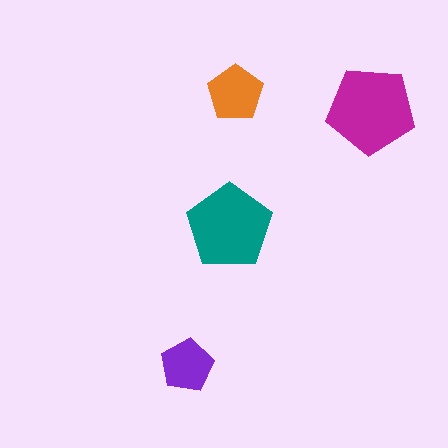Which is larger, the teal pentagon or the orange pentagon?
The teal one.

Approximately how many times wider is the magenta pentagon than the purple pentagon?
About 1.5 times wider.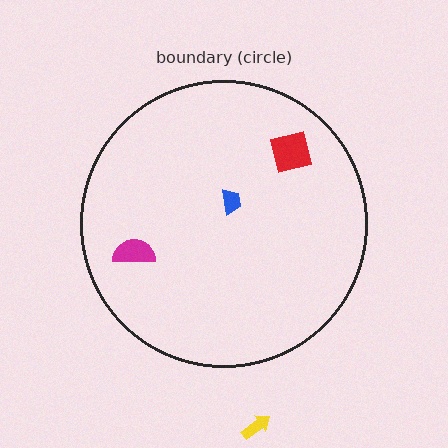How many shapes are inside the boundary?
3 inside, 1 outside.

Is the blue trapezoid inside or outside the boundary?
Inside.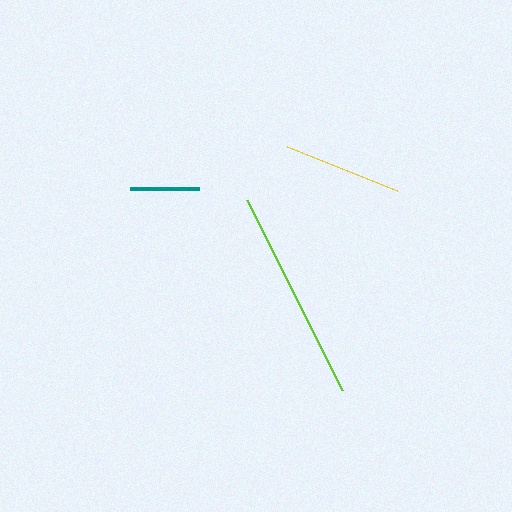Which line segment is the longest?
The lime line is the longest at approximately 212 pixels.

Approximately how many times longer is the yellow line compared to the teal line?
The yellow line is approximately 1.7 times the length of the teal line.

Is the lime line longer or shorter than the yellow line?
The lime line is longer than the yellow line.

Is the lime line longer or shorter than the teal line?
The lime line is longer than the teal line.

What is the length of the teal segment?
The teal segment is approximately 68 pixels long.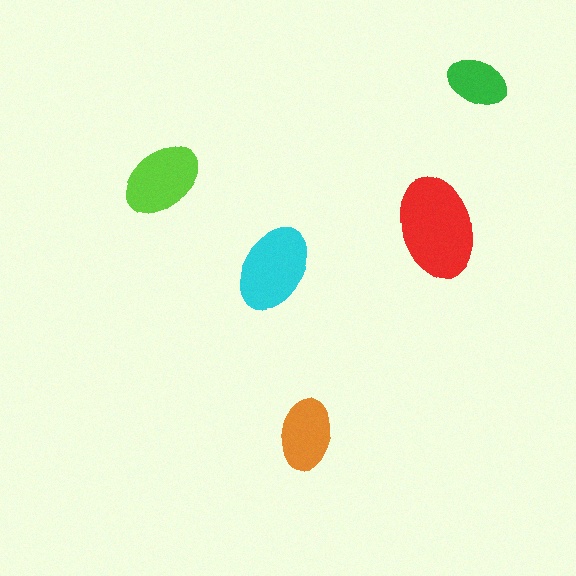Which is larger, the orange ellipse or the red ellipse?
The red one.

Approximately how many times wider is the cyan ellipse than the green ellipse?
About 1.5 times wider.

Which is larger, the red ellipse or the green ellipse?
The red one.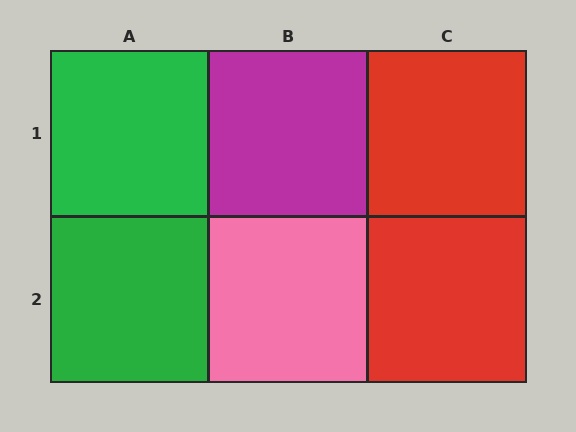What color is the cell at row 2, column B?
Pink.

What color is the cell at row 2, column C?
Red.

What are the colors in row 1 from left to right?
Green, magenta, red.